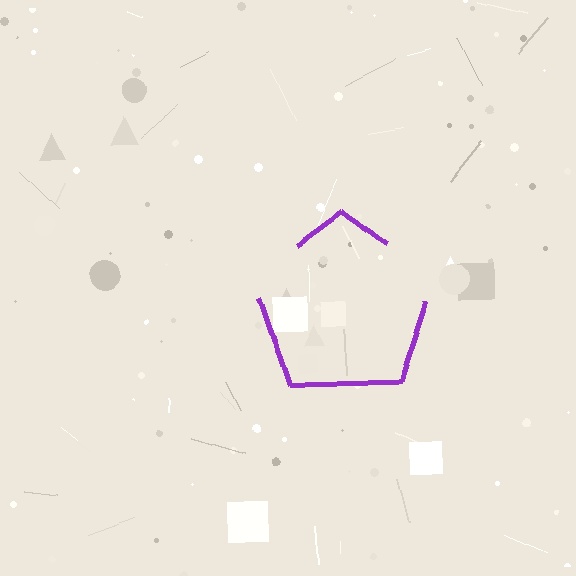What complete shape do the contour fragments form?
The contour fragments form a pentagon.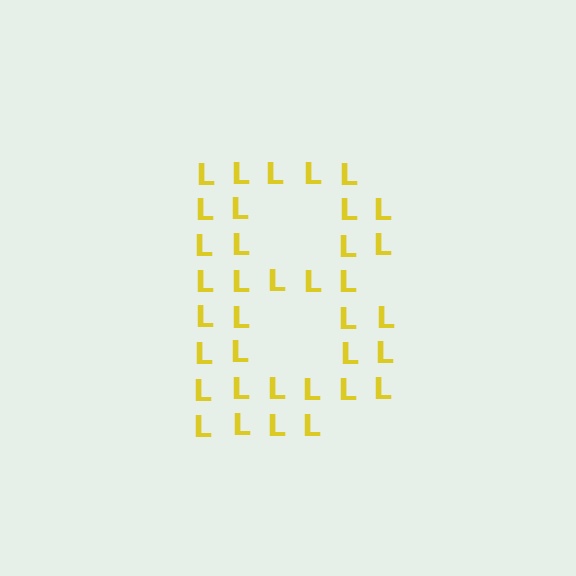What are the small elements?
The small elements are letter L's.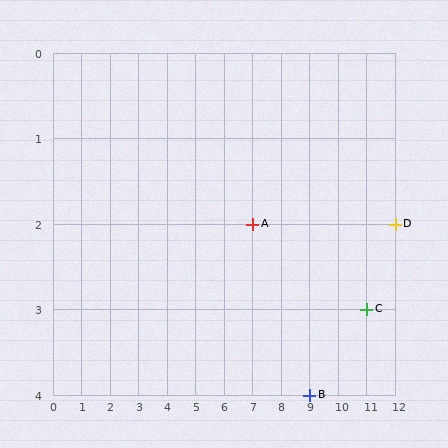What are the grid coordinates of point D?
Point D is at grid coordinates (12, 2).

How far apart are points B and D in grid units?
Points B and D are 3 columns and 2 rows apart (about 3.6 grid units diagonally).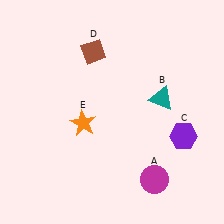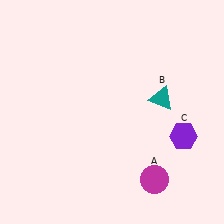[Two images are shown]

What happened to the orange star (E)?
The orange star (E) was removed in Image 2. It was in the bottom-left area of Image 1.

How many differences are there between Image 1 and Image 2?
There are 2 differences between the two images.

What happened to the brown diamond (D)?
The brown diamond (D) was removed in Image 2. It was in the top-left area of Image 1.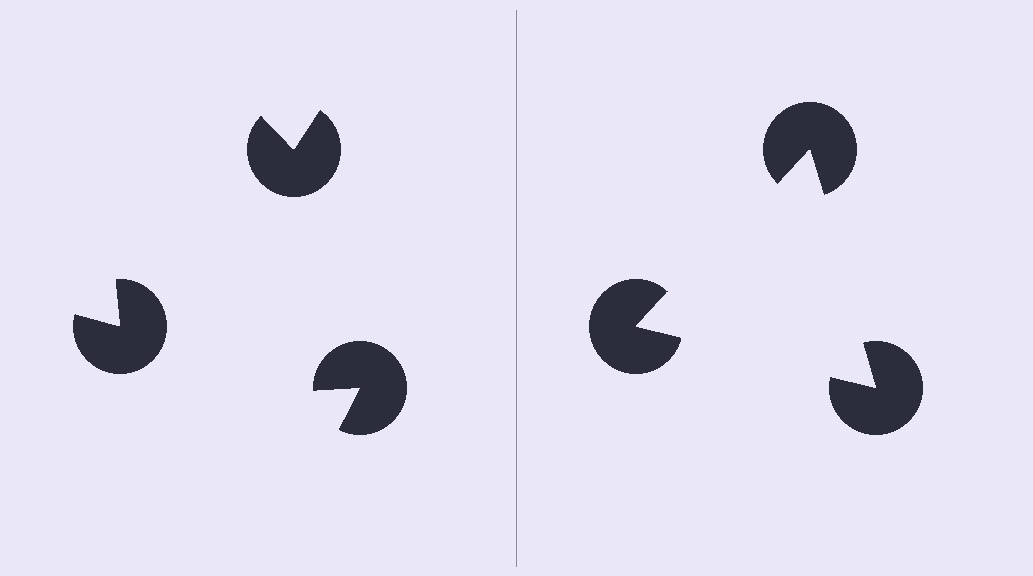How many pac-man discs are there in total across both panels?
6 — 3 on each side.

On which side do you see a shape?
An illusory triangle appears on the right side. On the left side the wedge cuts are rotated, so no coherent shape forms.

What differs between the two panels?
The pac-man discs are positioned identically on both sides; only the wedge orientations differ. On the right they align to a triangle; on the left they are misaligned.